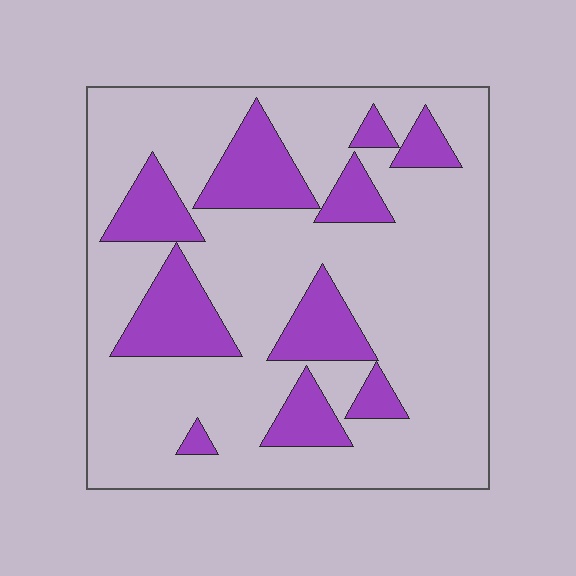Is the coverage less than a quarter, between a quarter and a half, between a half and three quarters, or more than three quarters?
Less than a quarter.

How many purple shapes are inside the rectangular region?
10.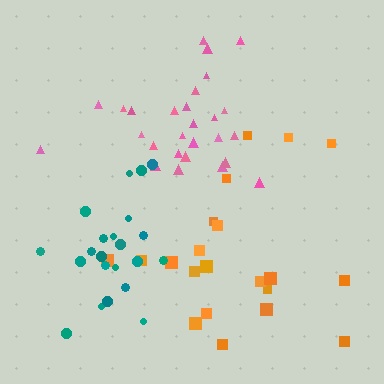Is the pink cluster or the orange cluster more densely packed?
Pink.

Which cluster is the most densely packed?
Pink.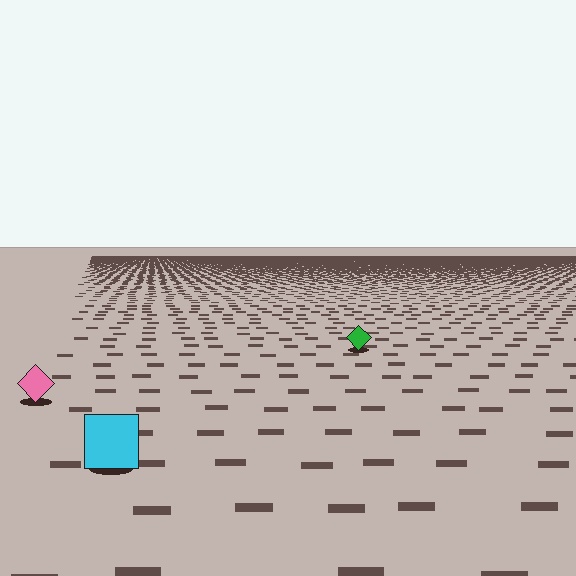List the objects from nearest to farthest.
From nearest to farthest: the cyan square, the pink diamond, the green diamond.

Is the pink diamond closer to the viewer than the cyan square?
No. The cyan square is closer — you can tell from the texture gradient: the ground texture is coarser near it.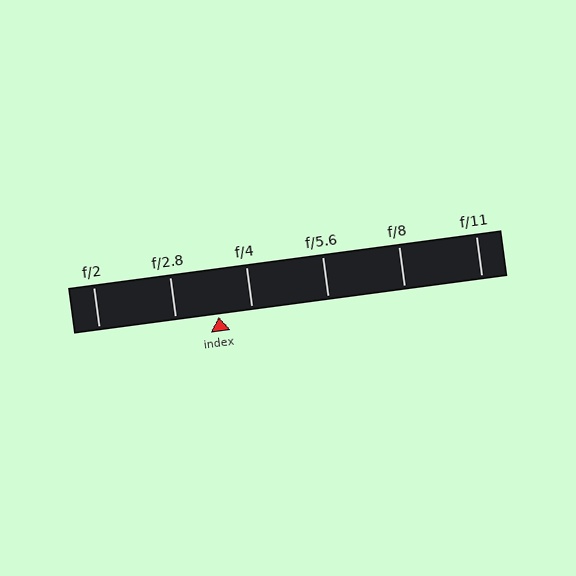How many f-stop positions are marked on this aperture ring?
There are 6 f-stop positions marked.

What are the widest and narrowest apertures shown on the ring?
The widest aperture shown is f/2 and the narrowest is f/11.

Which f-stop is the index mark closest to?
The index mark is closest to f/4.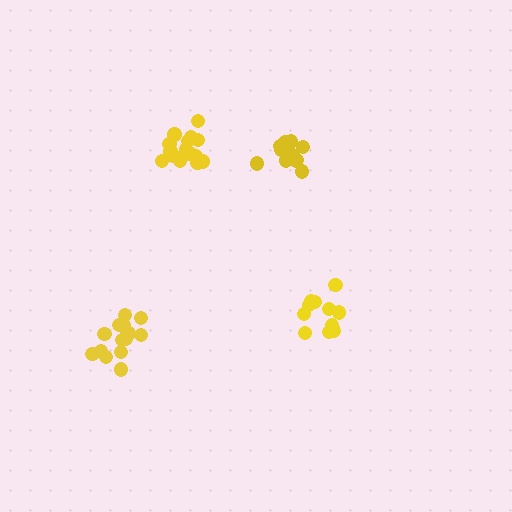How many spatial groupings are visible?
There are 4 spatial groupings.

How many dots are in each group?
Group 1: 11 dots, Group 2: 16 dots, Group 3: 12 dots, Group 4: 15 dots (54 total).